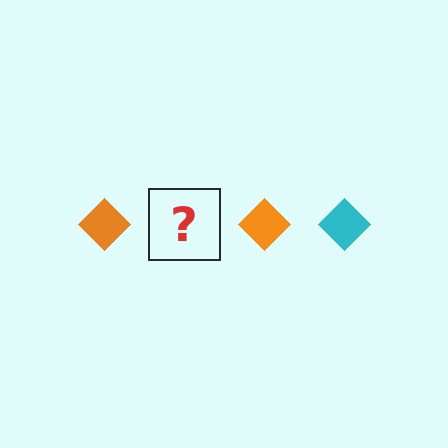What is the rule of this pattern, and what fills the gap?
The rule is that the pattern cycles through orange, cyan diamonds. The gap should be filled with a cyan diamond.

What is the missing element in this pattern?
The missing element is a cyan diamond.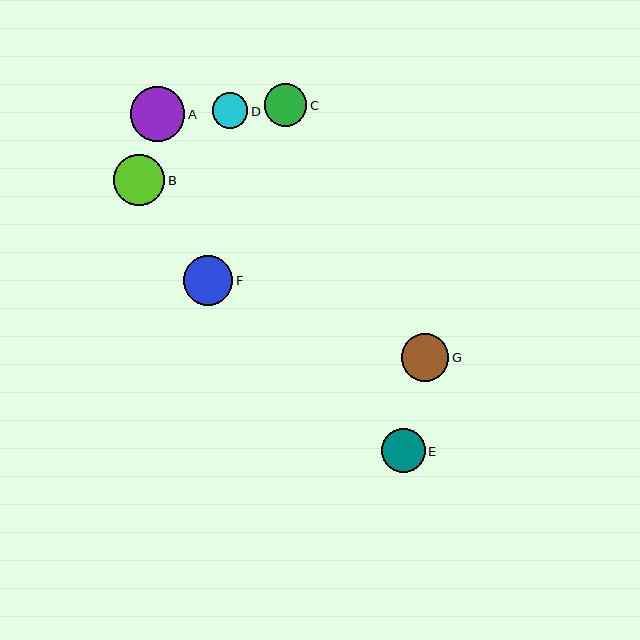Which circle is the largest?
Circle A is the largest with a size of approximately 54 pixels.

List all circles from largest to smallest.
From largest to smallest: A, B, F, G, E, C, D.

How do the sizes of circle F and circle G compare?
Circle F and circle G are approximately the same size.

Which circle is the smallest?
Circle D is the smallest with a size of approximately 36 pixels.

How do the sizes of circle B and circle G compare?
Circle B and circle G are approximately the same size.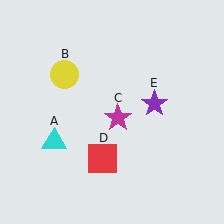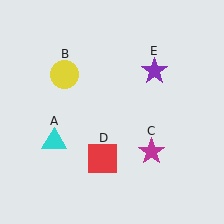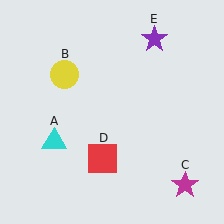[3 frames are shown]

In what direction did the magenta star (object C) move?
The magenta star (object C) moved down and to the right.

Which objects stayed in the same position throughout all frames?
Cyan triangle (object A) and yellow circle (object B) and red square (object D) remained stationary.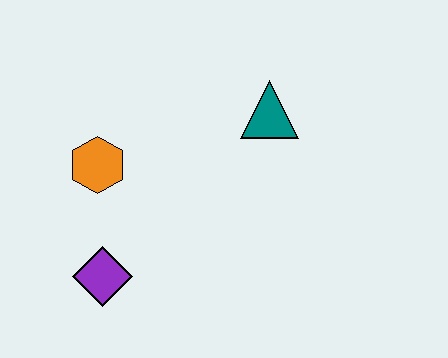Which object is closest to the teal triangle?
The orange hexagon is closest to the teal triangle.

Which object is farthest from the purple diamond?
The teal triangle is farthest from the purple diamond.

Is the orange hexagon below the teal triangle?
Yes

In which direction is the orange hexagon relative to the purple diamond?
The orange hexagon is above the purple diamond.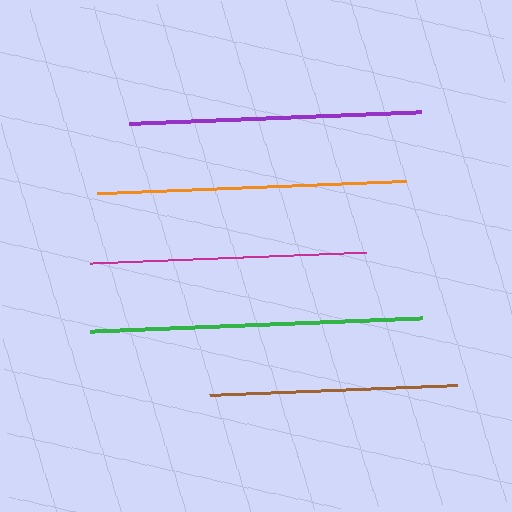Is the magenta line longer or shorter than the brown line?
The magenta line is longer than the brown line.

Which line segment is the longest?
The green line is the longest at approximately 332 pixels.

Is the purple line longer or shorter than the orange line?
The orange line is longer than the purple line.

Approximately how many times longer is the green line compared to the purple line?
The green line is approximately 1.1 times the length of the purple line.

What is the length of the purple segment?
The purple segment is approximately 293 pixels long.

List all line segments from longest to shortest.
From longest to shortest: green, orange, purple, magenta, brown.